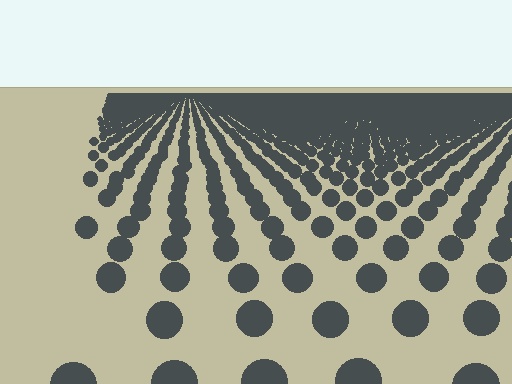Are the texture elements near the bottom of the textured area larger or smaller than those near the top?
Larger. Near the bottom, elements are closer to the viewer and appear at a bigger on-screen size.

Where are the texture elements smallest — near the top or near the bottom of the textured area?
Near the top.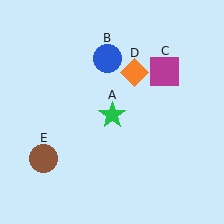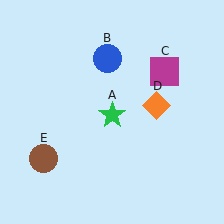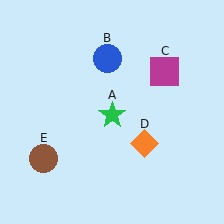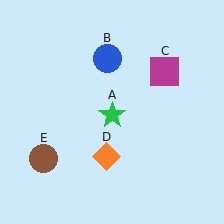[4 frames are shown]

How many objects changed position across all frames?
1 object changed position: orange diamond (object D).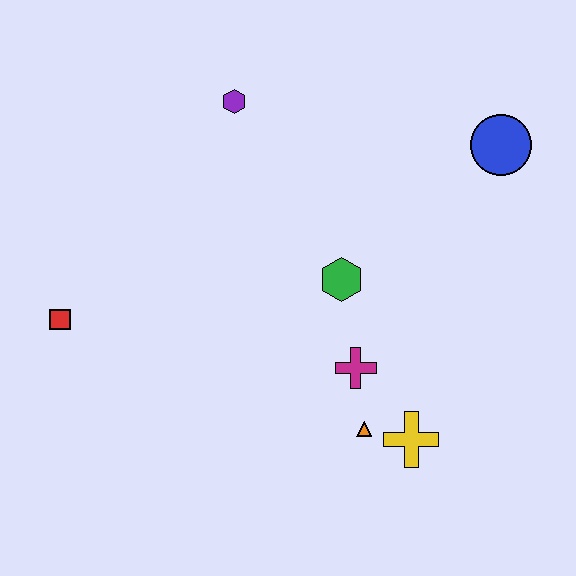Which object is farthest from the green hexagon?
The red square is farthest from the green hexagon.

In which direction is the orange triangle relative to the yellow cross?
The orange triangle is to the left of the yellow cross.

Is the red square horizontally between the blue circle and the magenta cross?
No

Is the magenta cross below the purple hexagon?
Yes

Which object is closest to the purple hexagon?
The green hexagon is closest to the purple hexagon.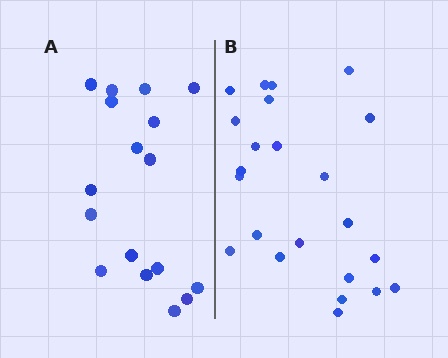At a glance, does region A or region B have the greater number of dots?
Region B (the right region) has more dots.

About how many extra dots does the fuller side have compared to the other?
Region B has about 6 more dots than region A.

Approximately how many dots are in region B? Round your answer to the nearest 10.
About 20 dots. (The exact count is 23, which rounds to 20.)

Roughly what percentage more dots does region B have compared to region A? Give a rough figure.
About 35% more.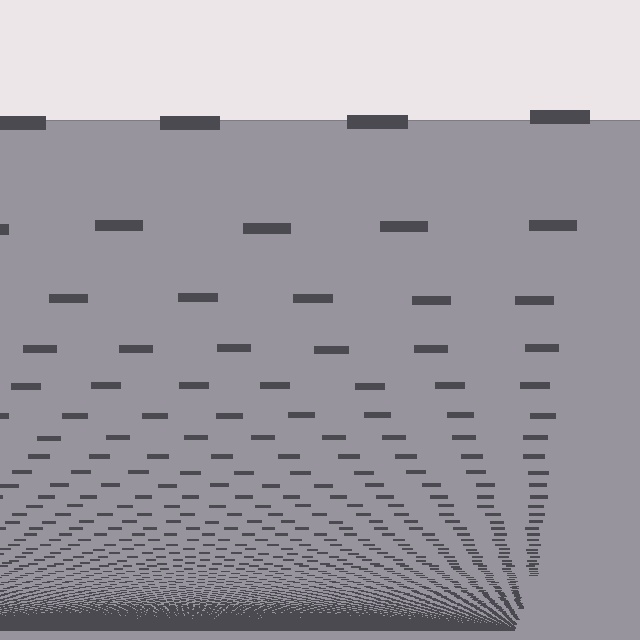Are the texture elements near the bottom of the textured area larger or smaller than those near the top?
Smaller. The gradient is inverted — elements near the bottom are smaller and denser.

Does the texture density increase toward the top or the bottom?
Density increases toward the bottom.